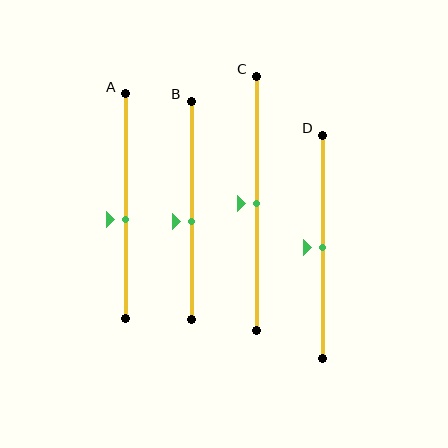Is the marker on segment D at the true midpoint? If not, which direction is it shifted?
Yes, the marker on segment D is at the true midpoint.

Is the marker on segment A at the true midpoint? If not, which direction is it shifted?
No, the marker on segment A is shifted downward by about 6% of the segment length.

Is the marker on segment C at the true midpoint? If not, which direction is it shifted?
Yes, the marker on segment C is at the true midpoint.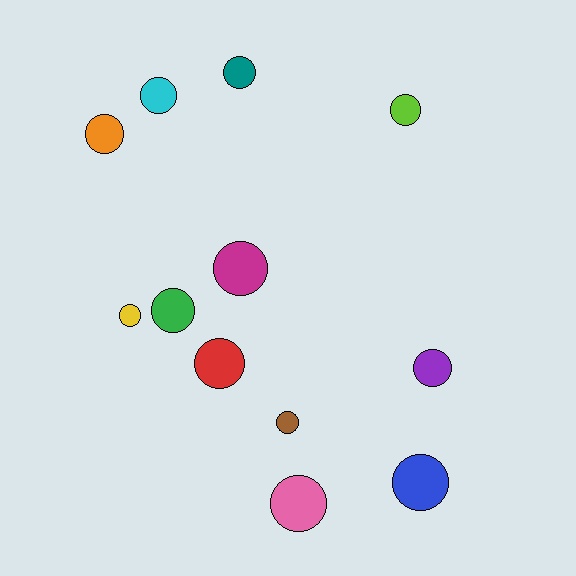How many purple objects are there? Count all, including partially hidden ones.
There is 1 purple object.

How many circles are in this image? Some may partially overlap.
There are 12 circles.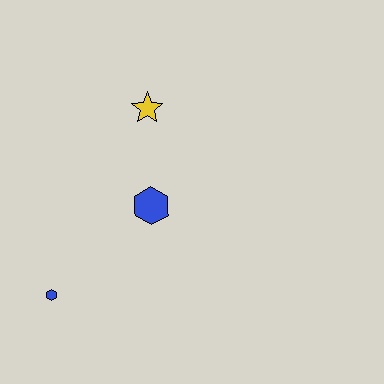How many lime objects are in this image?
There are no lime objects.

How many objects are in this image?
There are 3 objects.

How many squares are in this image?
There are no squares.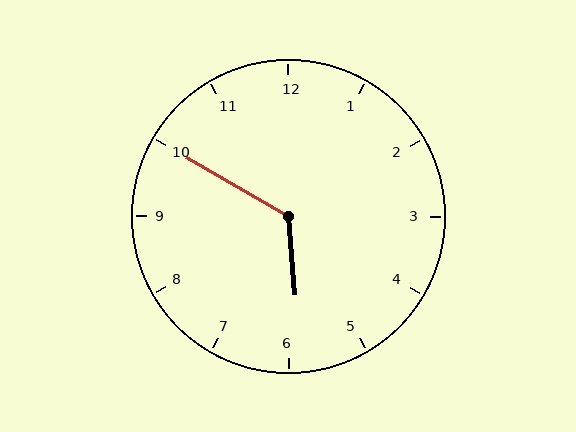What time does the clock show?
5:50.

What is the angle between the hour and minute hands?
Approximately 125 degrees.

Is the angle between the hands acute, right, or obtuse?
It is obtuse.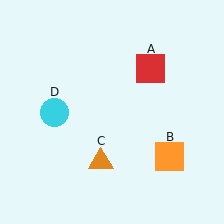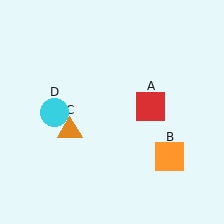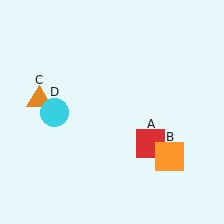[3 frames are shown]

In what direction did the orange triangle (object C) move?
The orange triangle (object C) moved up and to the left.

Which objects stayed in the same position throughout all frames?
Orange square (object B) and cyan circle (object D) remained stationary.